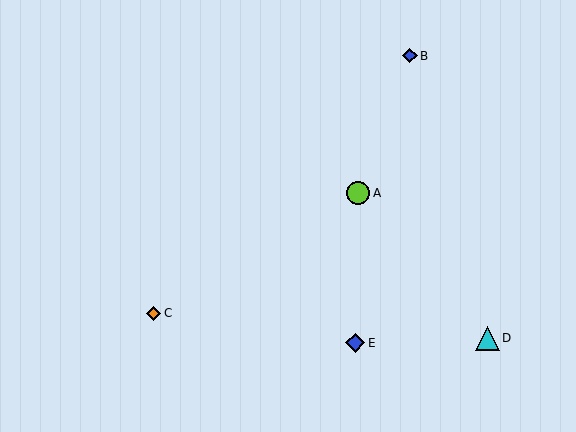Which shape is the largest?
The cyan triangle (labeled D) is the largest.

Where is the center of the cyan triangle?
The center of the cyan triangle is at (487, 338).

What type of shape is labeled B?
Shape B is a blue diamond.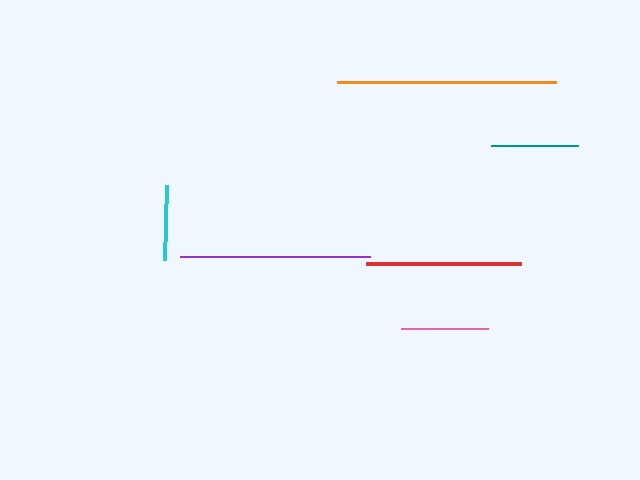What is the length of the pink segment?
The pink segment is approximately 87 pixels long.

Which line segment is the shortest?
The cyan line is the shortest at approximately 75 pixels.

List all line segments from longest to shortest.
From longest to shortest: orange, purple, red, pink, teal, cyan.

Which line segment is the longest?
The orange line is the longest at approximately 219 pixels.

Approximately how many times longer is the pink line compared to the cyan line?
The pink line is approximately 1.2 times the length of the cyan line.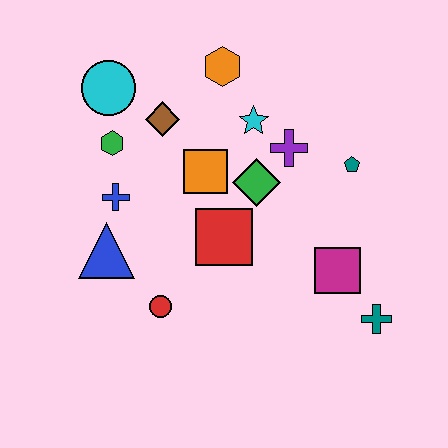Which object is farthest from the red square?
The cyan circle is farthest from the red square.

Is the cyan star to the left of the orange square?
No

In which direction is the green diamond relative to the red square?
The green diamond is above the red square.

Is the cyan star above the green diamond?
Yes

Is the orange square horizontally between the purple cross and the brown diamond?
Yes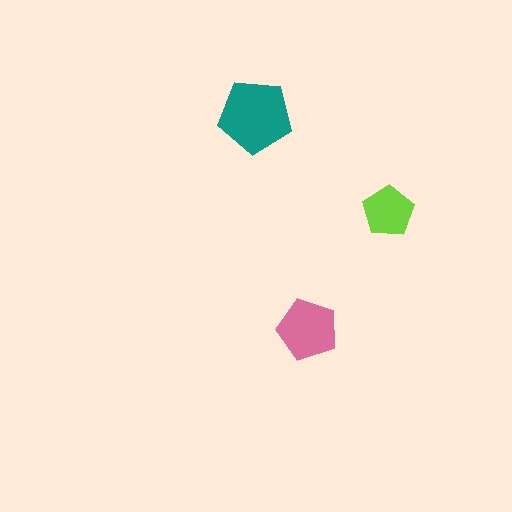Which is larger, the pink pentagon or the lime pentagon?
The pink one.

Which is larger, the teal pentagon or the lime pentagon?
The teal one.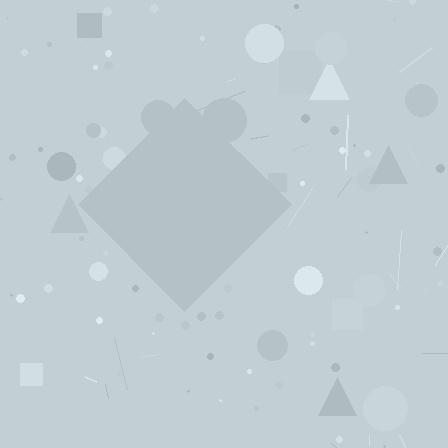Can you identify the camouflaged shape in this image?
The camouflaged shape is a diamond.